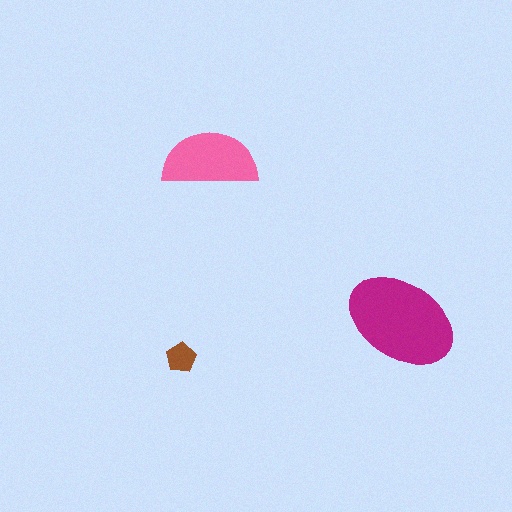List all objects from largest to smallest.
The magenta ellipse, the pink semicircle, the brown pentagon.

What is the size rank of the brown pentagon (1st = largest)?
3rd.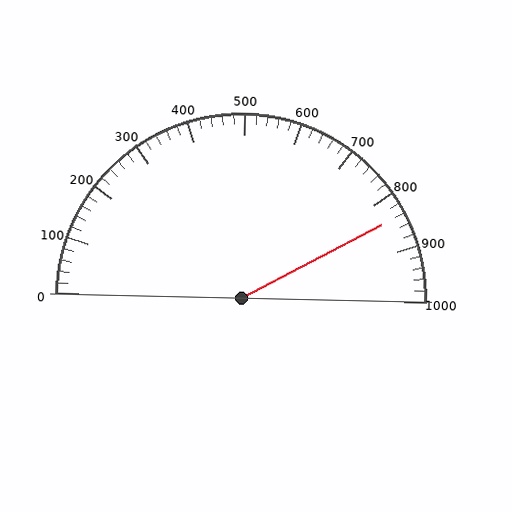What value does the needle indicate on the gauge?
The needle indicates approximately 840.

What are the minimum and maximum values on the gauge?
The gauge ranges from 0 to 1000.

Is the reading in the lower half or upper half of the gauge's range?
The reading is in the upper half of the range (0 to 1000).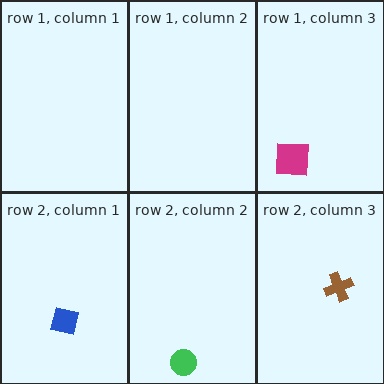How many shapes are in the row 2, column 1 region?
1.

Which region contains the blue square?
The row 2, column 1 region.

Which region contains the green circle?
The row 2, column 2 region.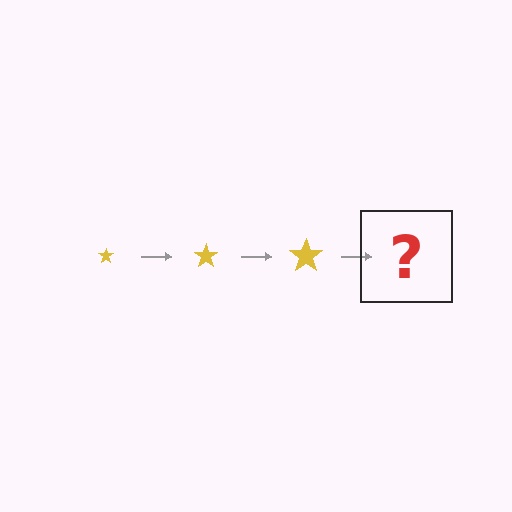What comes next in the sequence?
The next element should be a yellow star, larger than the previous one.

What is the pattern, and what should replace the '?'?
The pattern is that the star gets progressively larger each step. The '?' should be a yellow star, larger than the previous one.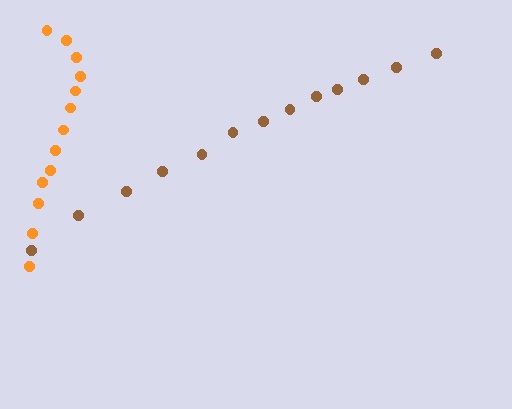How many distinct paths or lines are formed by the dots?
There are 2 distinct paths.